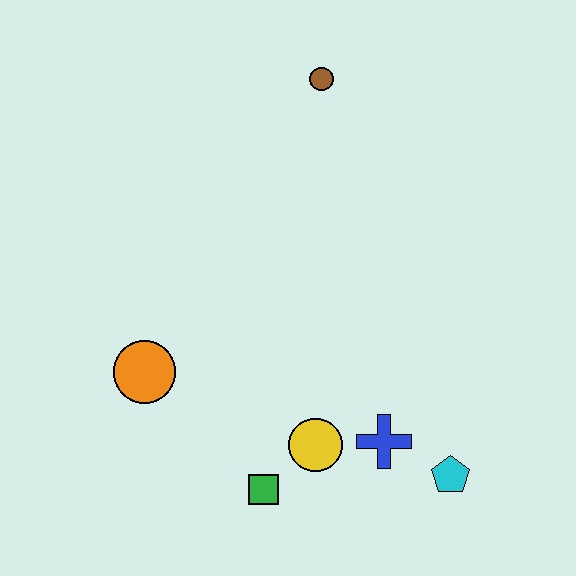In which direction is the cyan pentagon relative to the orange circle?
The cyan pentagon is to the right of the orange circle.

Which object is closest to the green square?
The yellow circle is closest to the green square.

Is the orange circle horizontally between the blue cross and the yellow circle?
No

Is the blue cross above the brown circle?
No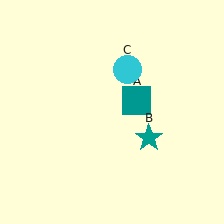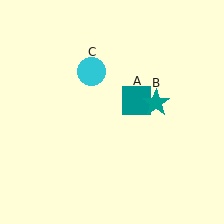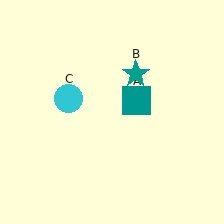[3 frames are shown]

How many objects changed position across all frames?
2 objects changed position: teal star (object B), cyan circle (object C).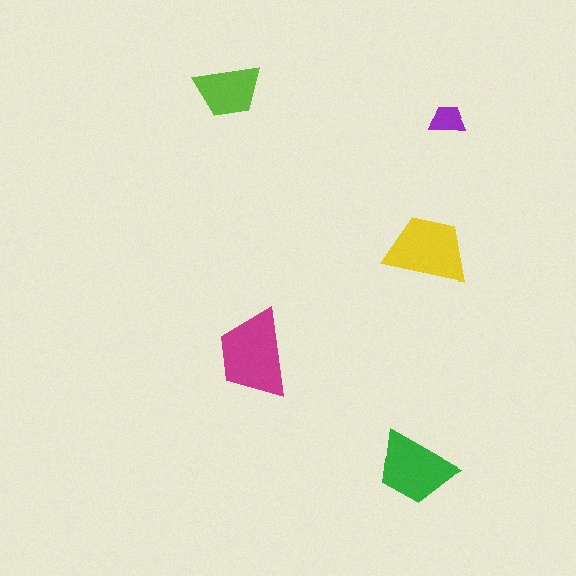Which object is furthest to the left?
The lime trapezoid is leftmost.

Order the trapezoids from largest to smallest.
the magenta one, the yellow one, the green one, the lime one, the purple one.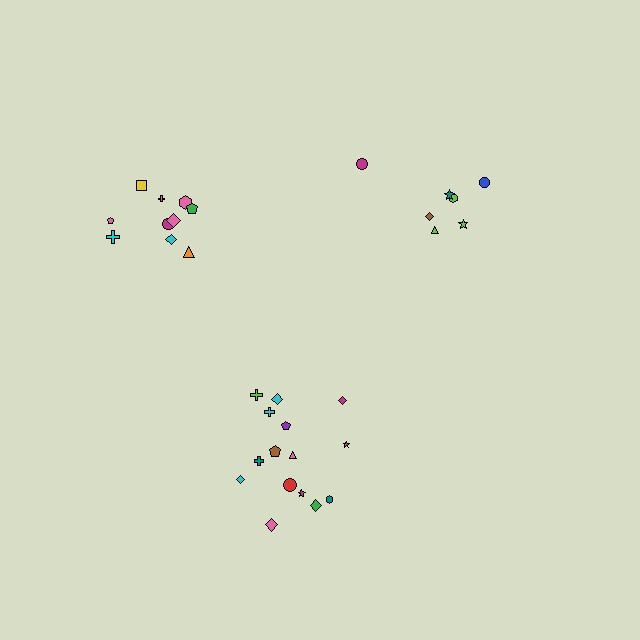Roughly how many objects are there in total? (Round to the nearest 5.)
Roughly 30 objects in total.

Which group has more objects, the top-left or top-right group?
The top-left group.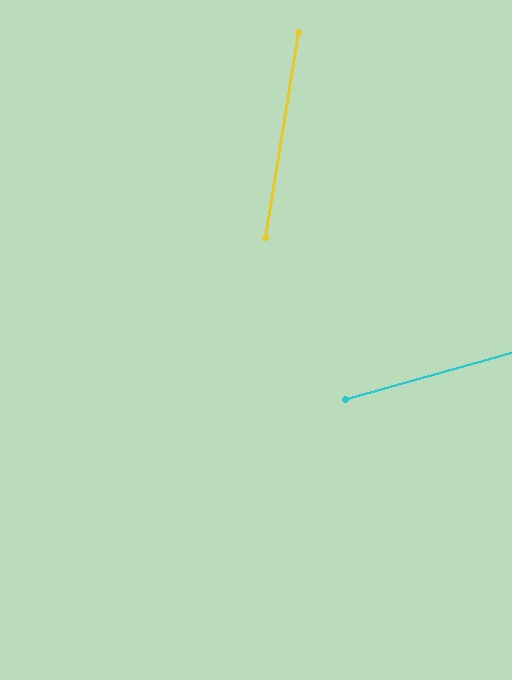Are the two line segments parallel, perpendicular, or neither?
Neither parallel nor perpendicular — they differ by about 65°.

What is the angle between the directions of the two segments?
Approximately 65 degrees.